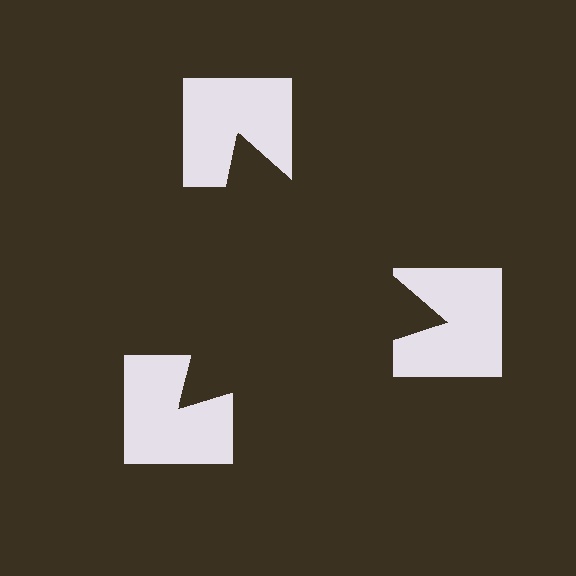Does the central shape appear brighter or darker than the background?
It typically appears slightly darker than the background, even though no actual brightness change is drawn.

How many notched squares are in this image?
There are 3 — one at each vertex of the illusory triangle.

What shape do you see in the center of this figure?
An illusory triangle — its edges are inferred from the aligned wedge cuts in the notched squares, not physically drawn.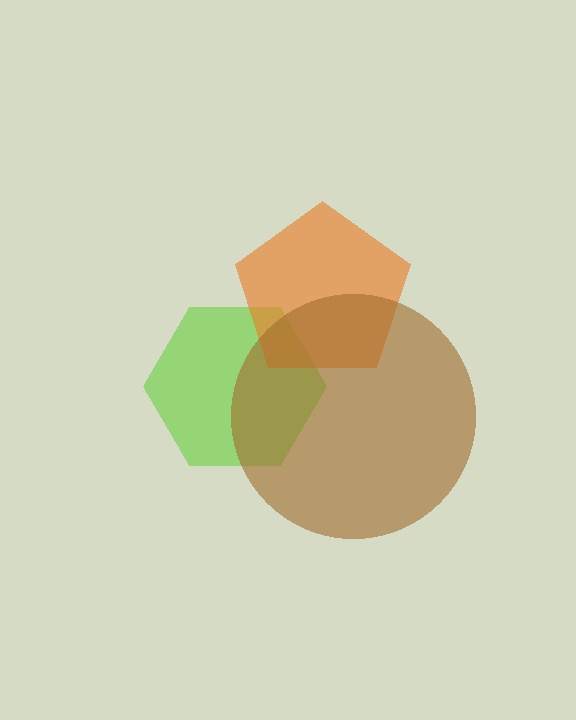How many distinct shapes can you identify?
There are 3 distinct shapes: a lime hexagon, an orange pentagon, a brown circle.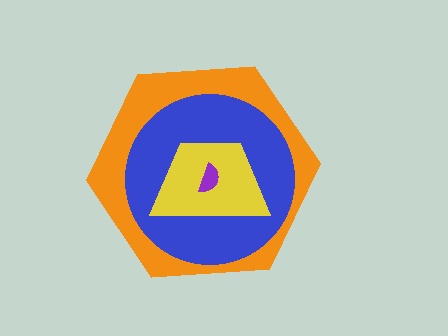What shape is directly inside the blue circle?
The yellow trapezoid.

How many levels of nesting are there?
4.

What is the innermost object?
The purple semicircle.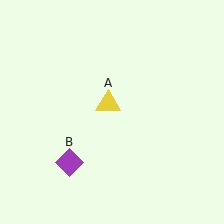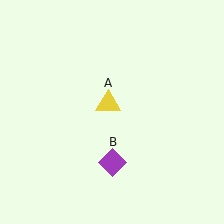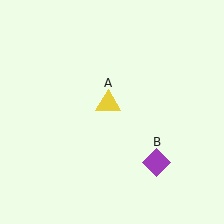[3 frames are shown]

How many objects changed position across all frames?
1 object changed position: purple diamond (object B).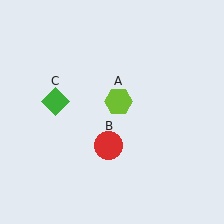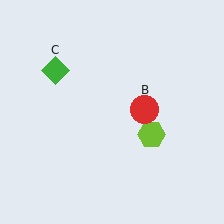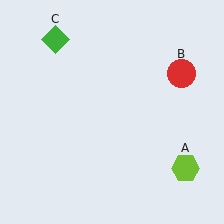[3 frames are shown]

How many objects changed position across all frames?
3 objects changed position: lime hexagon (object A), red circle (object B), green diamond (object C).